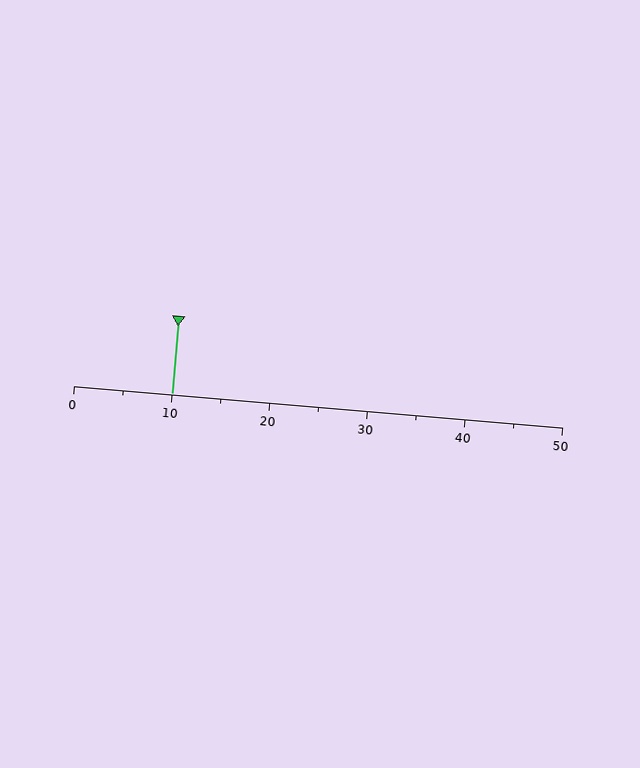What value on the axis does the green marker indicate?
The marker indicates approximately 10.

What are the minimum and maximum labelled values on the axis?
The axis runs from 0 to 50.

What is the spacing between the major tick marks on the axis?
The major ticks are spaced 10 apart.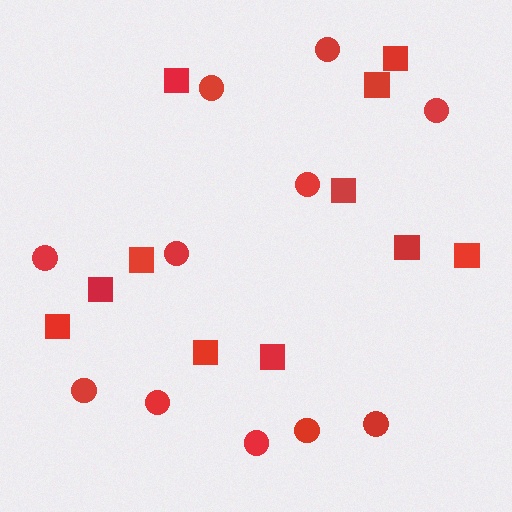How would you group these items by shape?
There are 2 groups: one group of squares (11) and one group of circles (11).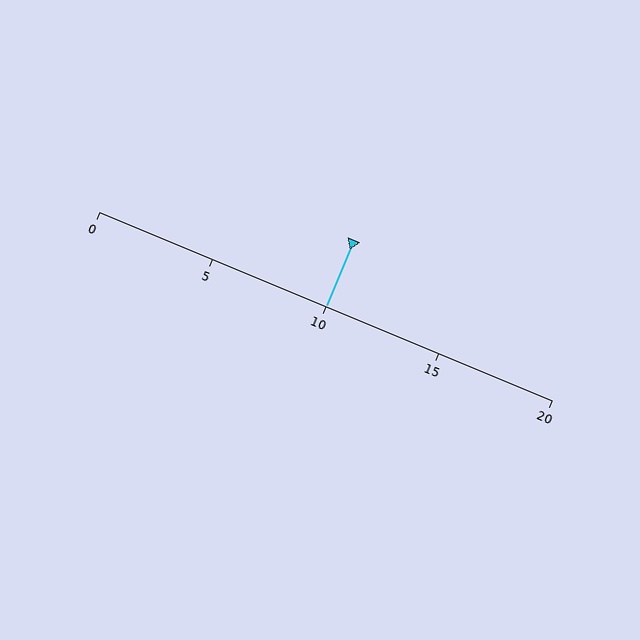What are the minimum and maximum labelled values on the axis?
The axis runs from 0 to 20.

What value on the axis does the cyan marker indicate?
The marker indicates approximately 10.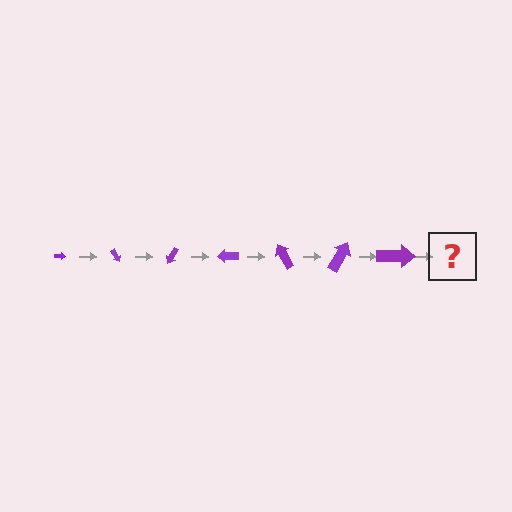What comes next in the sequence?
The next element should be an arrow, larger than the previous one and rotated 420 degrees from the start.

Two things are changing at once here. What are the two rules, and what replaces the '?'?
The two rules are that the arrow grows larger each step and it rotates 60 degrees each step. The '?' should be an arrow, larger than the previous one and rotated 420 degrees from the start.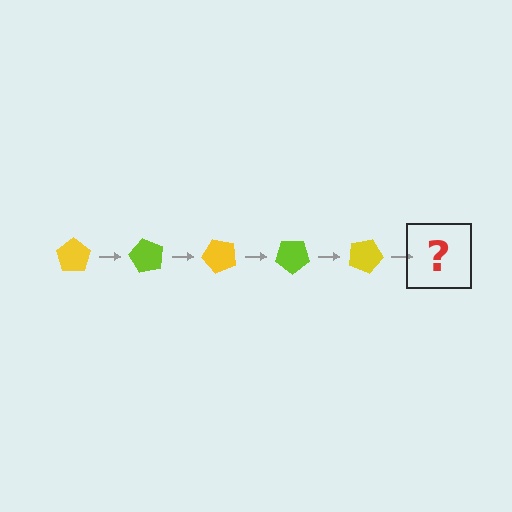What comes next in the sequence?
The next element should be a lime pentagon, rotated 300 degrees from the start.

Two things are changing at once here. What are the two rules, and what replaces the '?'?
The two rules are that it rotates 60 degrees each step and the color cycles through yellow and lime. The '?' should be a lime pentagon, rotated 300 degrees from the start.